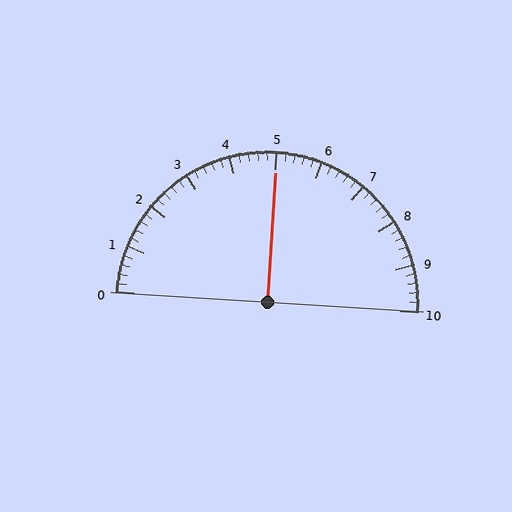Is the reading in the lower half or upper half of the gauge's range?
The reading is in the upper half of the range (0 to 10).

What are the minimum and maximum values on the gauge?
The gauge ranges from 0 to 10.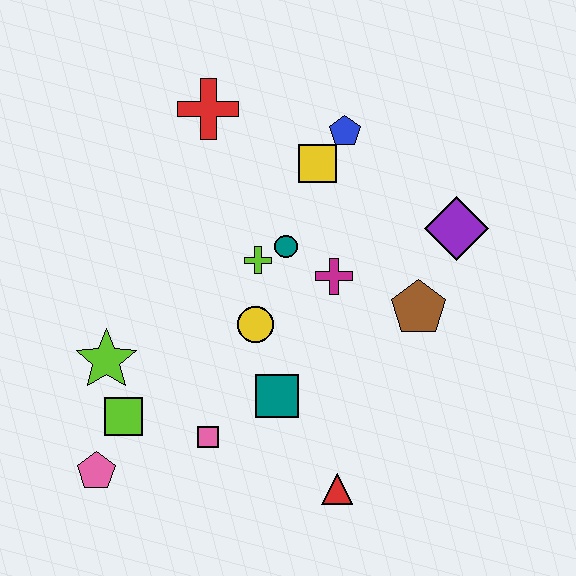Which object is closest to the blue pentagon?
The yellow square is closest to the blue pentagon.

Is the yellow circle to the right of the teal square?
No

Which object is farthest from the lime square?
The purple diamond is farthest from the lime square.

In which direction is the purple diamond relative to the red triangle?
The purple diamond is above the red triangle.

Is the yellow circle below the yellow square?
Yes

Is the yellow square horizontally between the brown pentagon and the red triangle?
No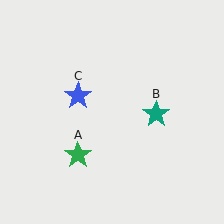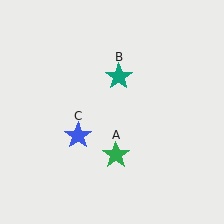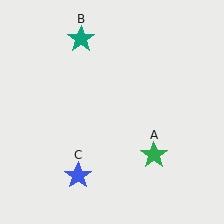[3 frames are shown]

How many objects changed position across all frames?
3 objects changed position: green star (object A), teal star (object B), blue star (object C).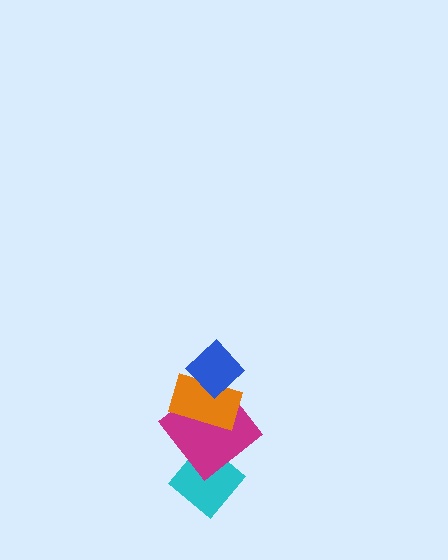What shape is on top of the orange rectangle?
The blue diamond is on top of the orange rectangle.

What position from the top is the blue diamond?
The blue diamond is 1st from the top.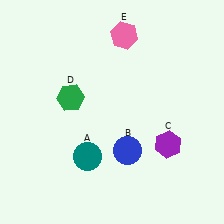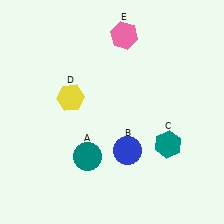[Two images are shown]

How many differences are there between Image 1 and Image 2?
There are 2 differences between the two images.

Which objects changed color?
C changed from purple to teal. D changed from green to yellow.